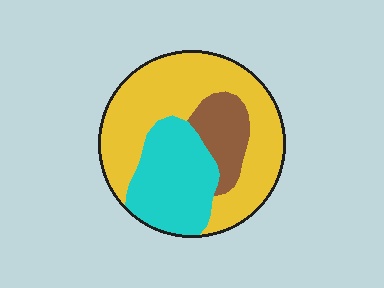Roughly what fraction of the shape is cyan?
Cyan takes up about one third (1/3) of the shape.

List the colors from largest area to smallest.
From largest to smallest: yellow, cyan, brown.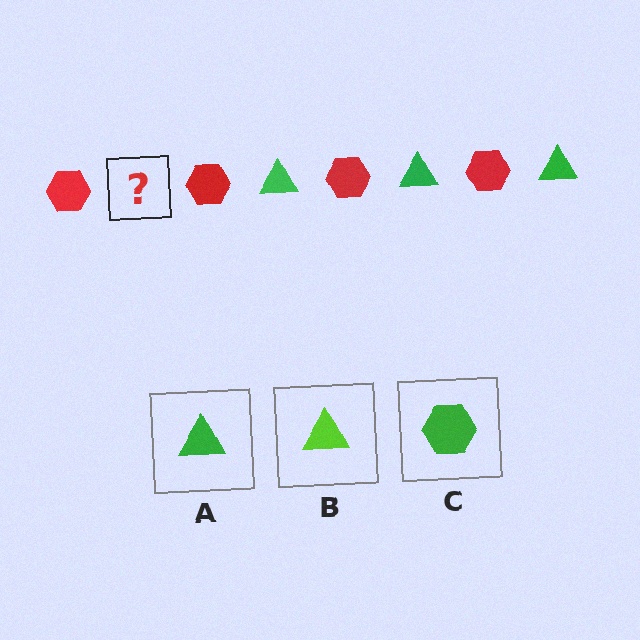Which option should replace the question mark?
Option A.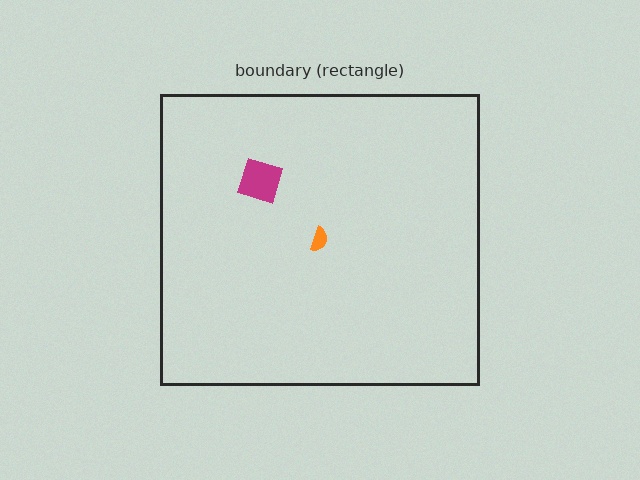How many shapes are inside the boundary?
2 inside, 0 outside.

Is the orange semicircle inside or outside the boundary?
Inside.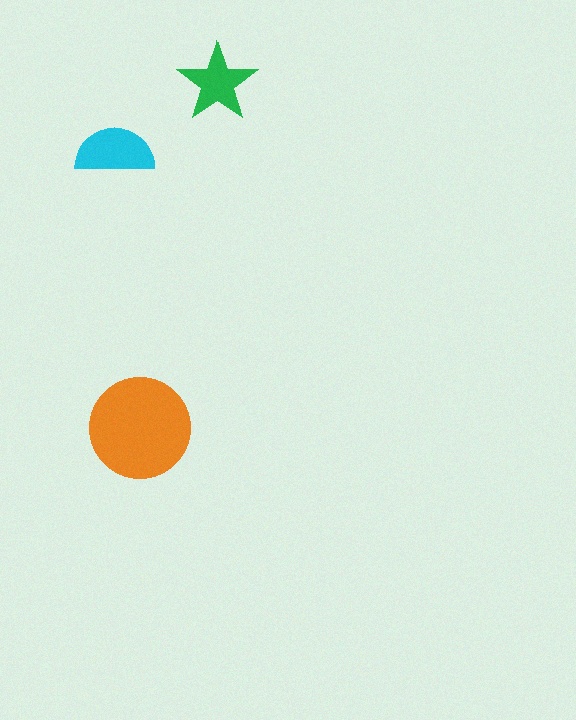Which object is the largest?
The orange circle.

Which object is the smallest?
The green star.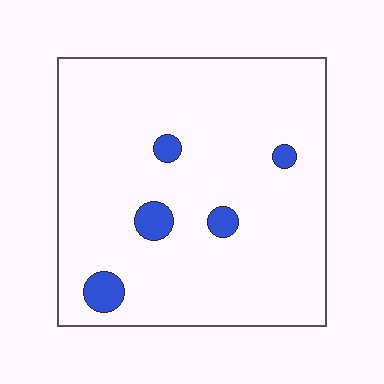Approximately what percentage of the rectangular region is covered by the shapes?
Approximately 5%.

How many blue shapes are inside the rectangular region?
5.